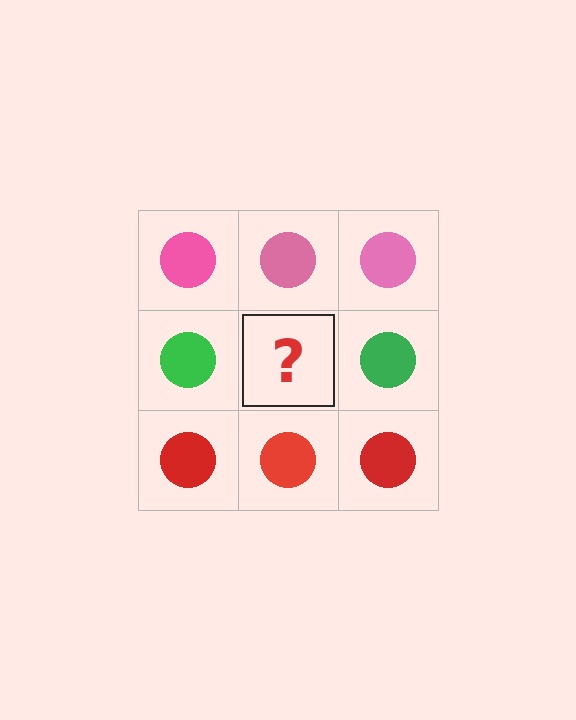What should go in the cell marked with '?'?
The missing cell should contain a green circle.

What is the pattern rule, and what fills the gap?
The rule is that each row has a consistent color. The gap should be filled with a green circle.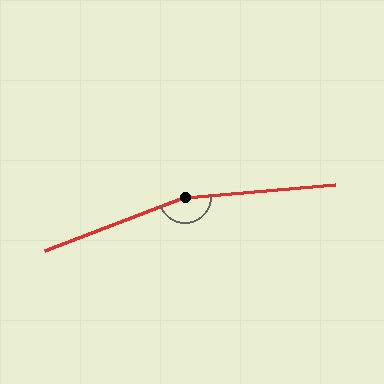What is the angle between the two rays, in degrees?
Approximately 164 degrees.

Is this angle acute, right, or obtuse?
It is obtuse.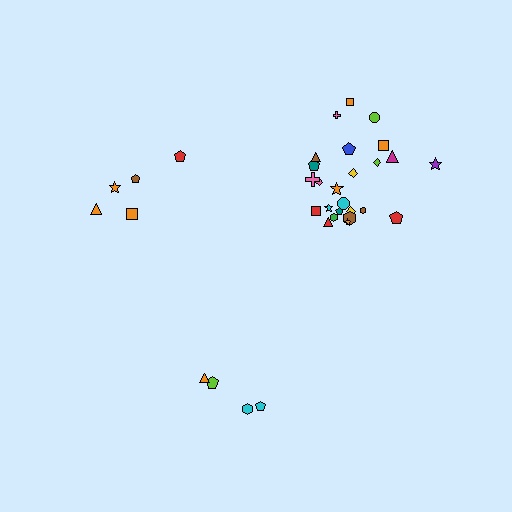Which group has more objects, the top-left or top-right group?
The top-right group.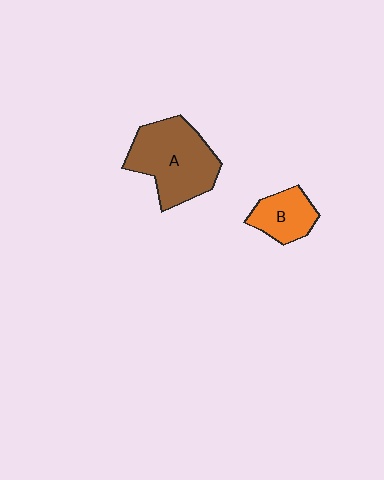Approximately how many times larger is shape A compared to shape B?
Approximately 2.1 times.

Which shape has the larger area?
Shape A (brown).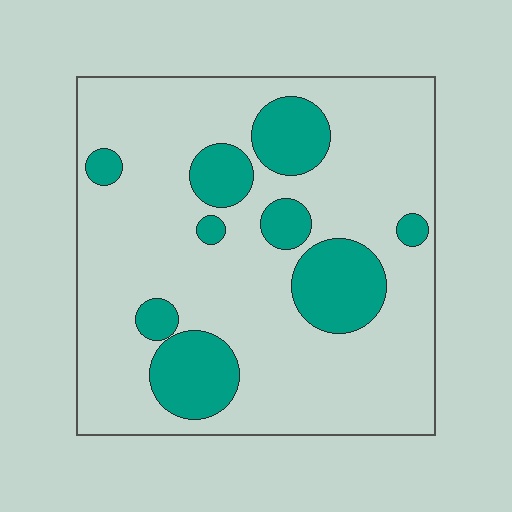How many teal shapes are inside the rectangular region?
9.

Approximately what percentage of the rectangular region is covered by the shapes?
Approximately 20%.